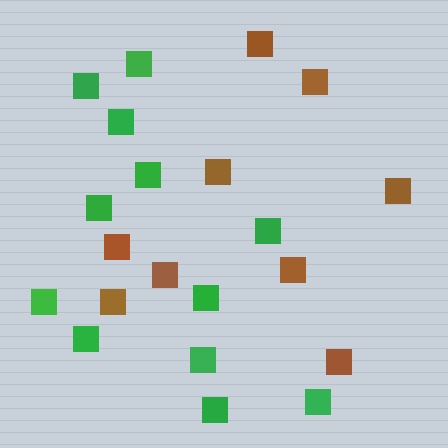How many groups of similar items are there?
There are 2 groups: one group of brown squares (9) and one group of green squares (12).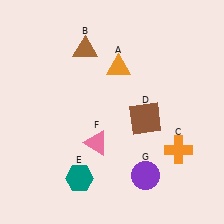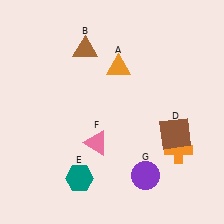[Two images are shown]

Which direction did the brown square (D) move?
The brown square (D) moved right.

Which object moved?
The brown square (D) moved right.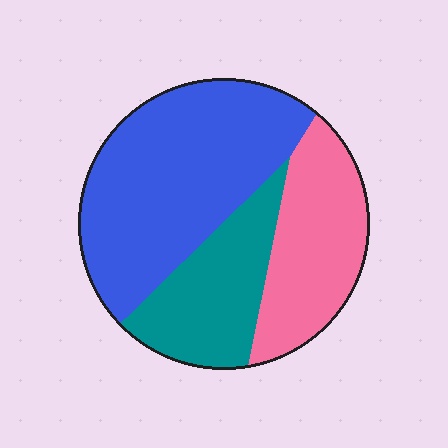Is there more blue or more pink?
Blue.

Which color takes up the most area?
Blue, at roughly 50%.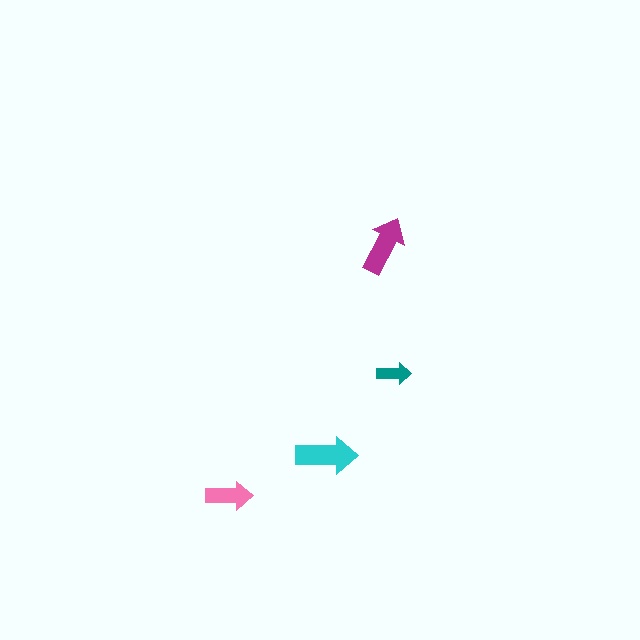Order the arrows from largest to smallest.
the cyan one, the magenta one, the pink one, the teal one.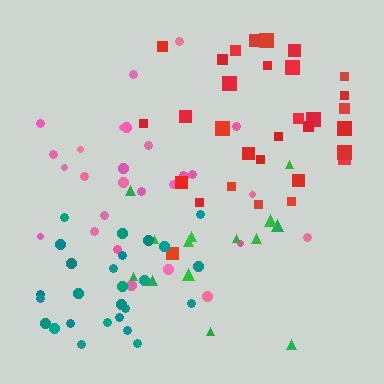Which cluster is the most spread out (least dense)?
Green.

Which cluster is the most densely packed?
Teal.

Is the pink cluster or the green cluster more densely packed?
Pink.